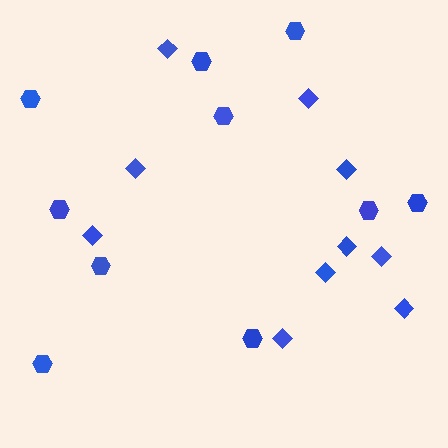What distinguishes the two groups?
There are 2 groups: one group of hexagons (10) and one group of diamonds (10).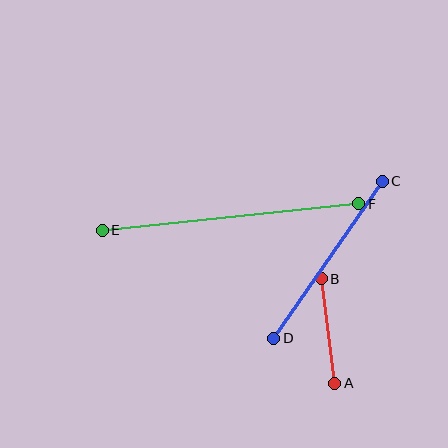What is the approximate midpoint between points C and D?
The midpoint is at approximately (328, 260) pixels.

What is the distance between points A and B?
The distance is approximately 105 pixels.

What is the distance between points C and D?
The distance is approximately 191 pixels.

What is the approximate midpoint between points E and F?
The midpoint is at approximately (230, 217) pixels.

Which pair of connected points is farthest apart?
Points E and F are farthest apart.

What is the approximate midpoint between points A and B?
The midpoint is at approximately (328, 331) pixels.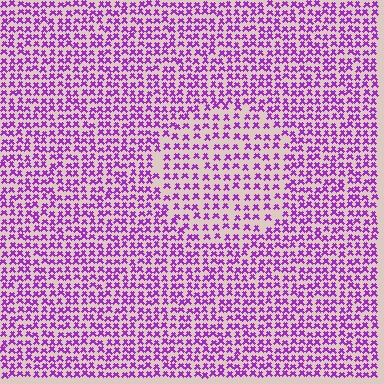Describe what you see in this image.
The image contains small purple elements arranged at two different densities. A circle-shaped region is visible where the elements are less densely packed than the surrounding area.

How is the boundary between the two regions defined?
The boundary is defined by a change in element density (approximately 1.6x ratio). All elements are the same color, size, and shape.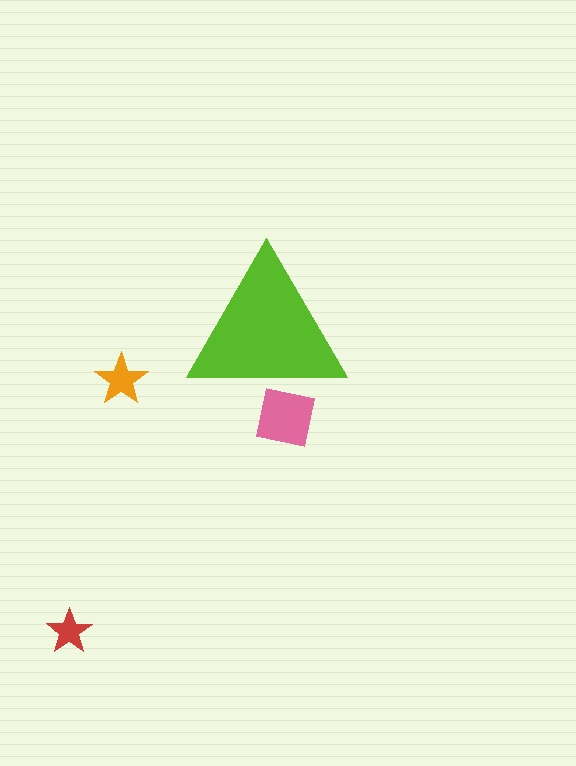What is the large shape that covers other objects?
A lime triangle.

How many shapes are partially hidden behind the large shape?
1 shape is partially hidden.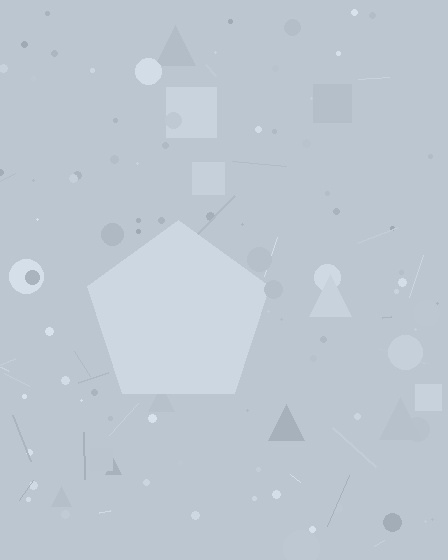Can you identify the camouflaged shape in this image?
The camouflaged shape is a pentagon.